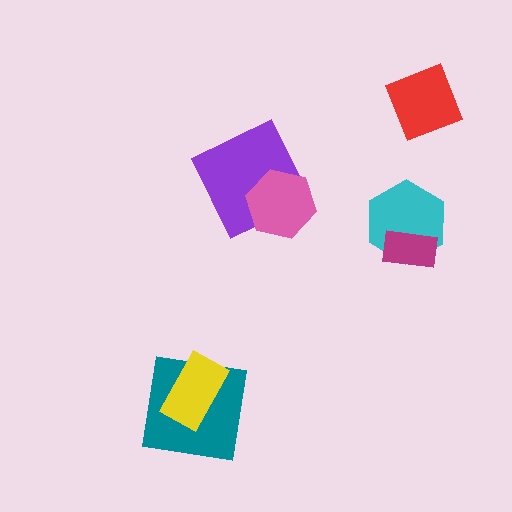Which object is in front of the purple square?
The pink hexagon is in front of the purple square.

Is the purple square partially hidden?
Yes, it is partially covered by another shape.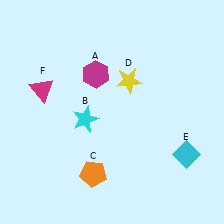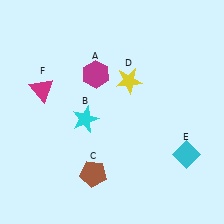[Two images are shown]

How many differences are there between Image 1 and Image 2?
There is 1 difference between the two images.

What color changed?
The pentagon (C) changed from orange in Image 1 to brown in Image 2.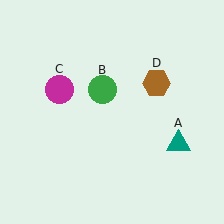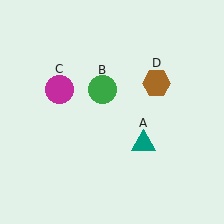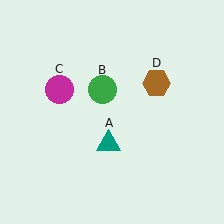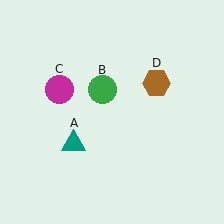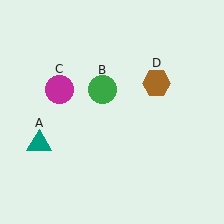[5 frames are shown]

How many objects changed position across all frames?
1 object changed position: teal triangle (object A).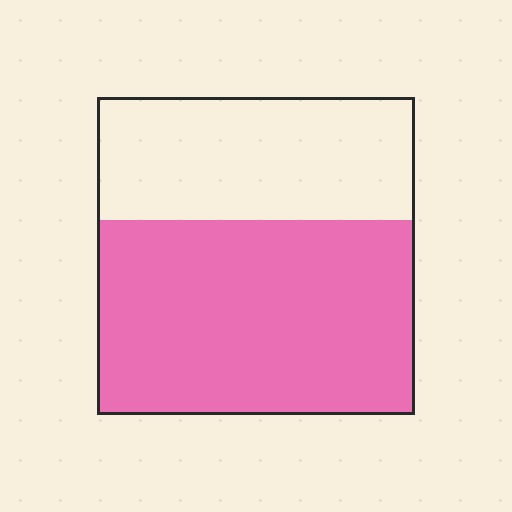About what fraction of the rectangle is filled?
About five eighths (5/8).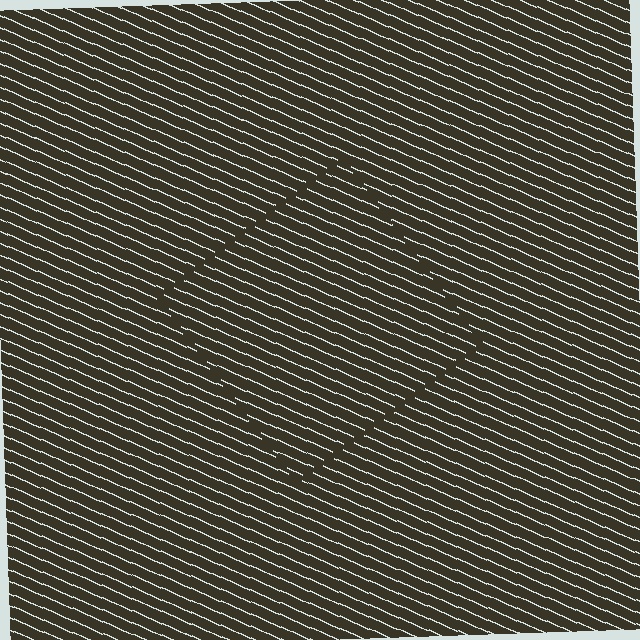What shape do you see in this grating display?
An illusory square. The interior of the shape contains the same grating, shifted by half a period — the contour is defined by the phase discontinuity where line-ends from the inner and outer gratings abut.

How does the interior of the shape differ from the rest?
The interior of the shape contains the same grating, shifted by half a period — the contour is defined by the phase discontinuity where line-ends from the inner and outer gratings abut.